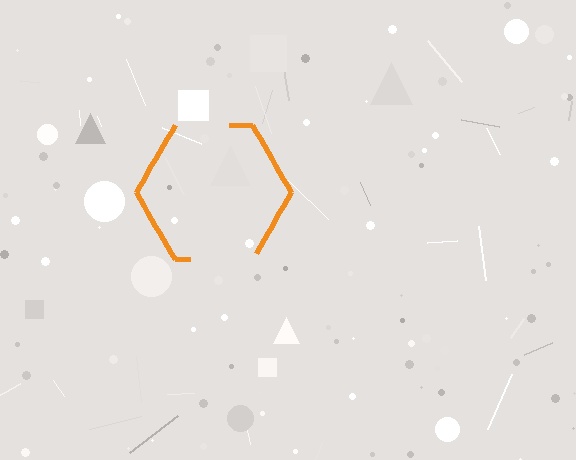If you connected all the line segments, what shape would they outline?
They would outline a hexagon.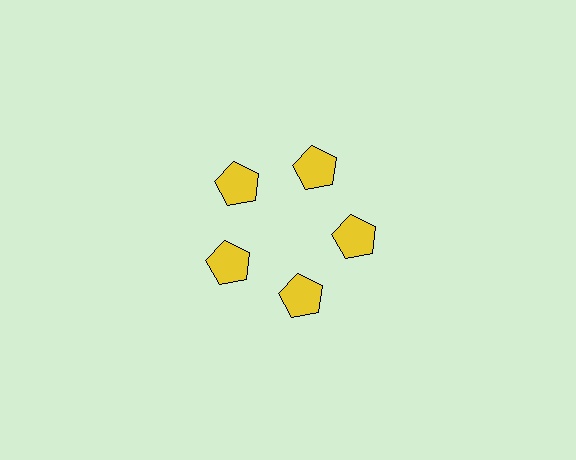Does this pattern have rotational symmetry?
Yes, this pattern has 5-fold rotational symmetry. It looks the same after rotating 72 degrees around the center.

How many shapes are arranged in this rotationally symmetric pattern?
There are 5 shapes, arranged in 5 groups of 1.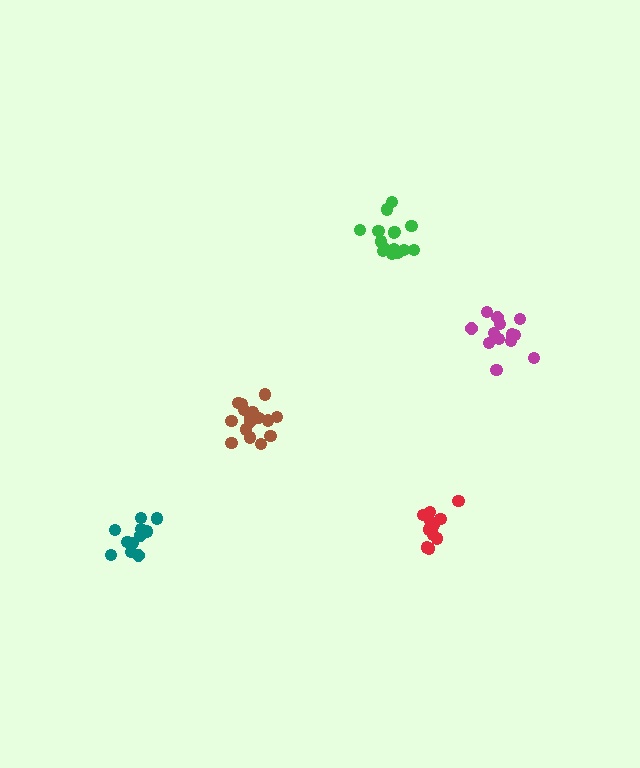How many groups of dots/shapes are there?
There are 5 groups.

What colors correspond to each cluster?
The clusters are colored: magenta, brown, teal, red, green.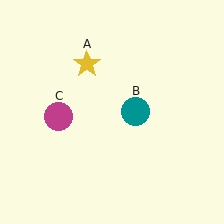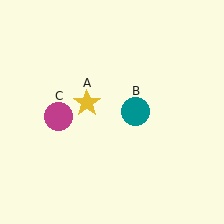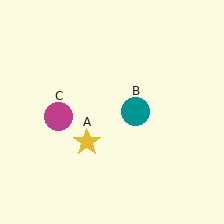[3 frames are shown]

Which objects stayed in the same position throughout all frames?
Teal circle (object B) and magenta circle (object C) remained stationary.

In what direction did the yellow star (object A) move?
The yellow star (object A) moved down.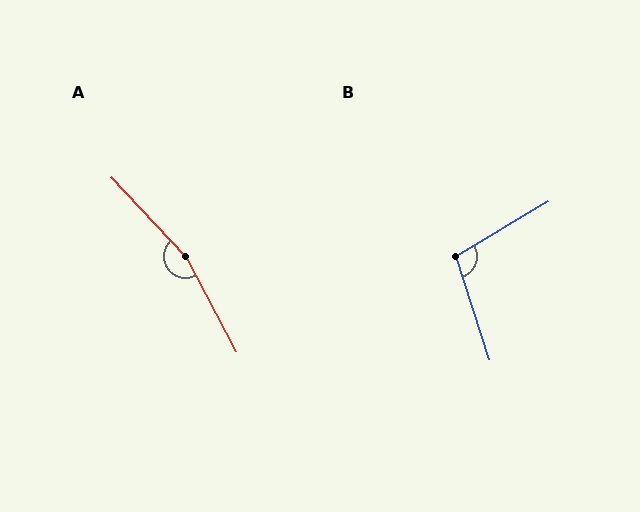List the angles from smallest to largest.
B (103°), A (165°).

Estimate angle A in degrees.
Approximately 165 degrees.